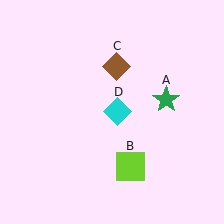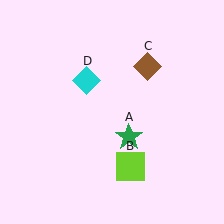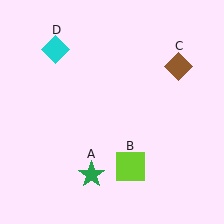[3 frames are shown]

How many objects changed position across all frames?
3 objects changed position: green star (object A), brown diamond (object C), cyan diamond (object D).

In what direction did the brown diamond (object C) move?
The brown diamond (object C) moved right.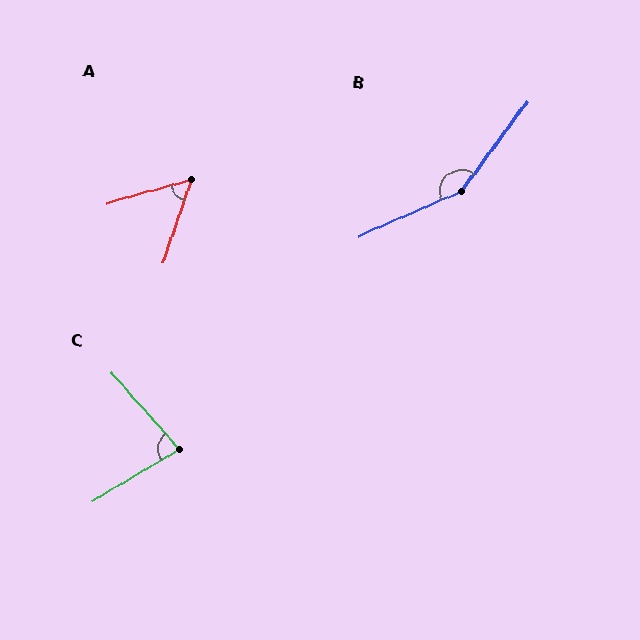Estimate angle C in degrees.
Approximately 79 degrees.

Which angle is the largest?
B, at approximately 150 degrees.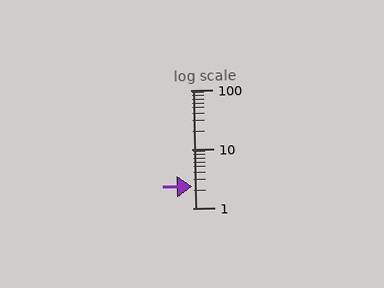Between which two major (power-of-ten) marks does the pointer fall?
The pointer is between 1 and 10.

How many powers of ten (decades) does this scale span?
The scale spans 2 decades, from 1 to 100.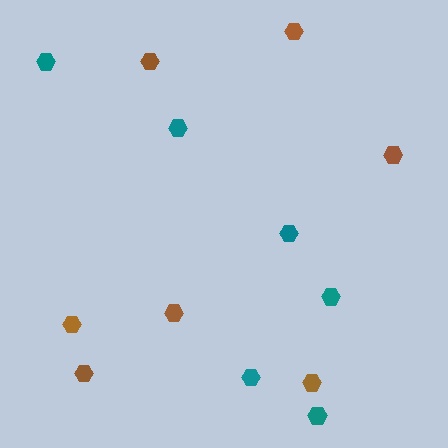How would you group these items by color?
There are 2 groups: one group of brown hexagons (7) and one group of teal hexagons (6).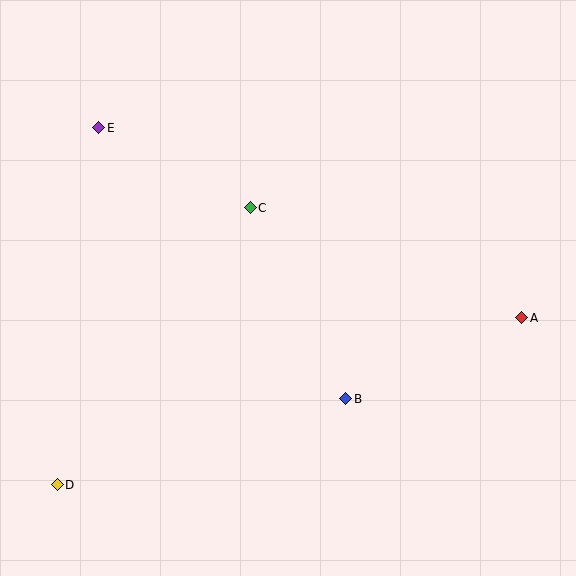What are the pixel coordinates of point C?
Point C is at (250, 208).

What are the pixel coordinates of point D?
Point D is at (57, 485).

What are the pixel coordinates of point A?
Point A is at (522, 318).